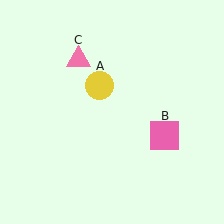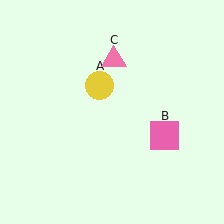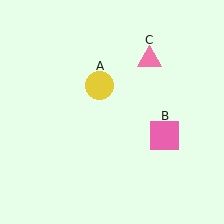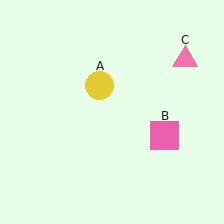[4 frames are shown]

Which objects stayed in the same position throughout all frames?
Yellow circle (object A) and pink square (object B) remained stationary.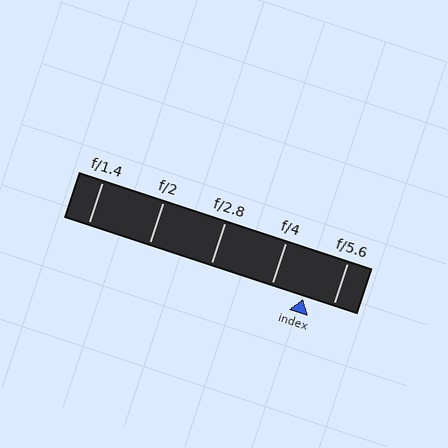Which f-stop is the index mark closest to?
The index mark is closest to f/5.6.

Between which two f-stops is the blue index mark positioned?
The index mark is between f/4 and f/5.6.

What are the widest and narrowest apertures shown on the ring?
The widest aperture shown is f/1.4 and the narrowest is f/5.6.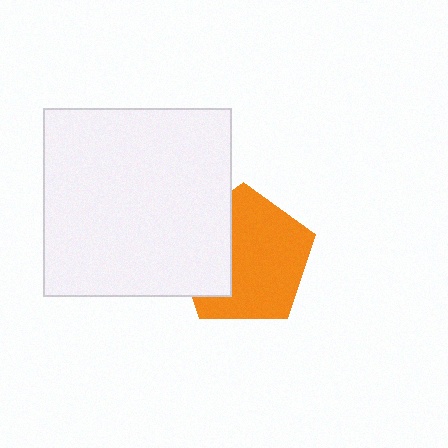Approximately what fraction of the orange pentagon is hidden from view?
Roughly 33% of the orange pentagon is hidden behind the white square.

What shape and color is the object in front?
The object in front is a white square.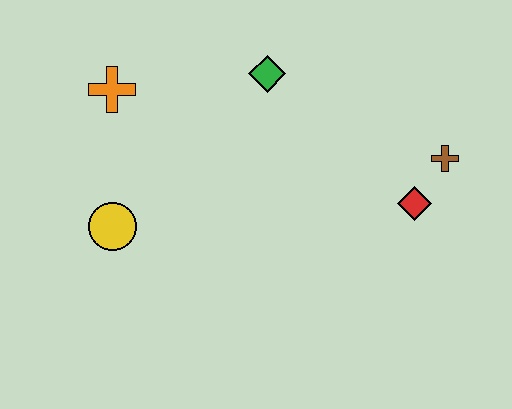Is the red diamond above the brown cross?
No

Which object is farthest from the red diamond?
The orange cross is farthest from the red diamond.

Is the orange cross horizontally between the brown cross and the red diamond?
No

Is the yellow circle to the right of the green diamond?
No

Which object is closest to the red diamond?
The brown cross is closest to the red diamond.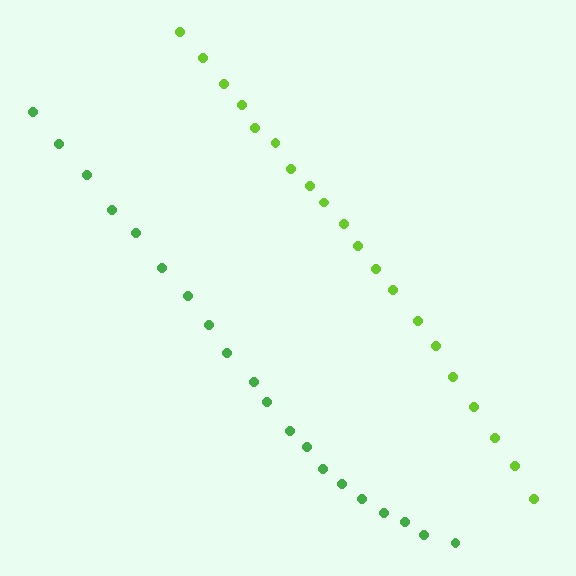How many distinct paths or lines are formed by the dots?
There are 2 distinct paths.